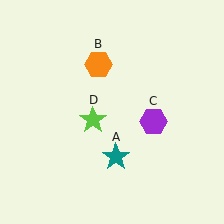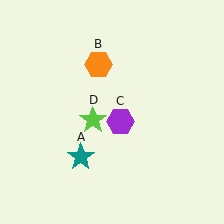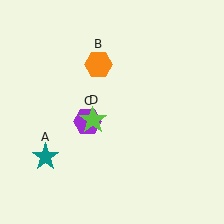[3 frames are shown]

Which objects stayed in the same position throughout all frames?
Orange hexagon (object B) and lime star (object D) remained stationary.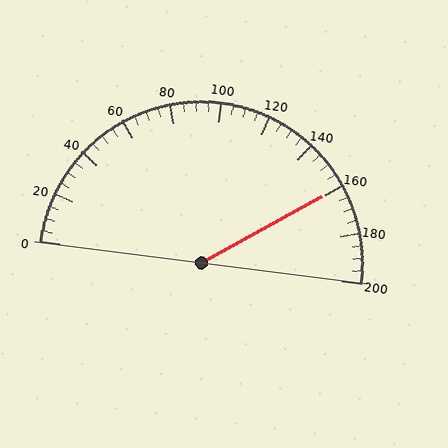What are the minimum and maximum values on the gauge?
The gauge ranges from 0 to 200.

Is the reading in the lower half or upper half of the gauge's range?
The reading is in the upper half of the range (0 to 200).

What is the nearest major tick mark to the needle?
The nearest major tick mark is 160.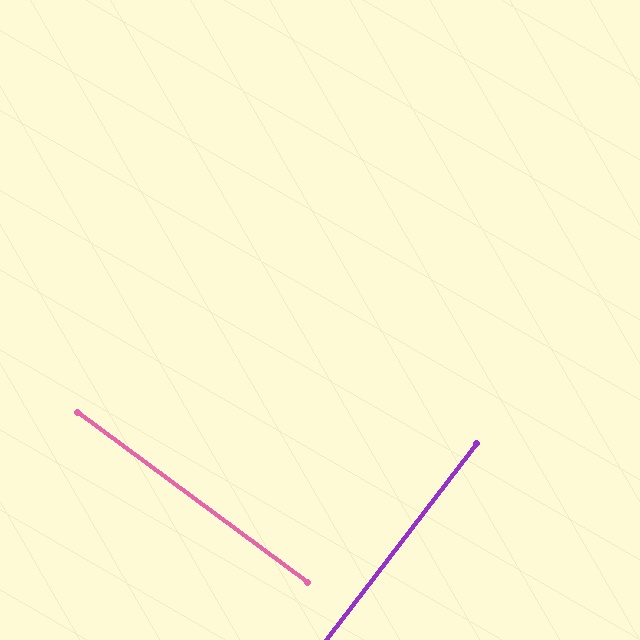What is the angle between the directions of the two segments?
Approximately 89 degrees.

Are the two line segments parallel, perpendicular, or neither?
Perpendicular — they meet at approximately 89°.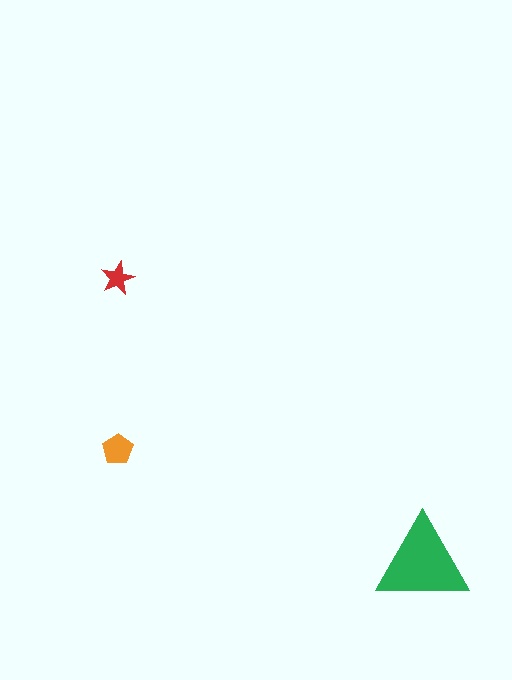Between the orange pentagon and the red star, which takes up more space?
The orange pentagon.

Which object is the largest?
The green triangle.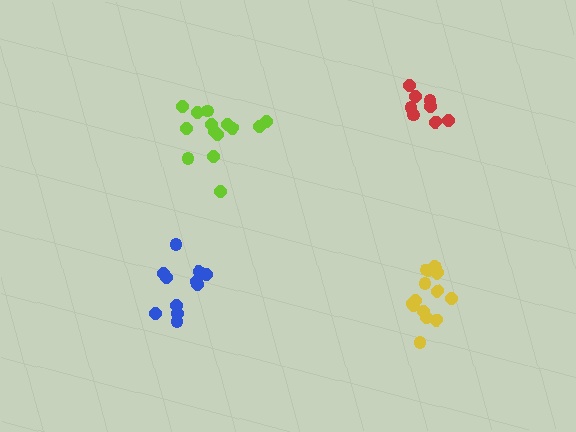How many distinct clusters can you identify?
There are 4 distinct clusters.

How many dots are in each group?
Group 1: 14 dots, Group 2: 11 dots, Group 3: 14 dots, Group 4: 8 dots (47 total).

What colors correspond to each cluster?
The clusters are colored: yellow, blue, lime, red.